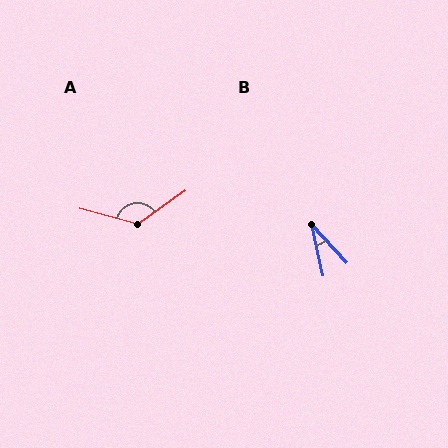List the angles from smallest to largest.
B (30°), A (129°).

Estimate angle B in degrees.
Approximately 30 degrees.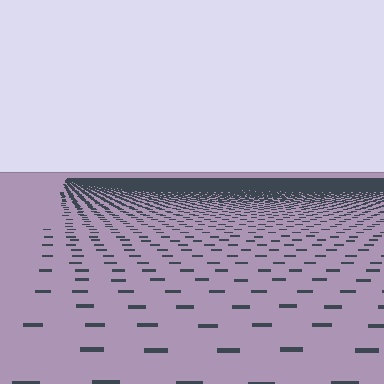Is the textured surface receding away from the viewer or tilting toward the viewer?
The surface is receding away from the viewer. Texture elements get smaller and denser toward the top.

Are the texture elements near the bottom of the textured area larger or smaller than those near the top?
Larger. Near the bottom, elements are closer to the viewer and appear at a bigger on-screen size.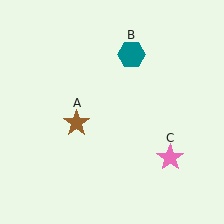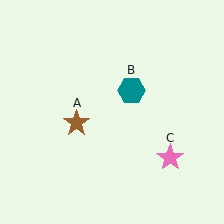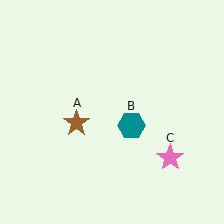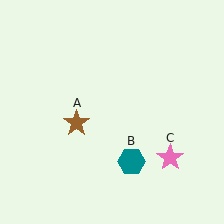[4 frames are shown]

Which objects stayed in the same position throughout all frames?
Brown star (object A) and pink star (object C) remained stationary.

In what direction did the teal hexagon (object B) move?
The teal hexagon (object B) moved down.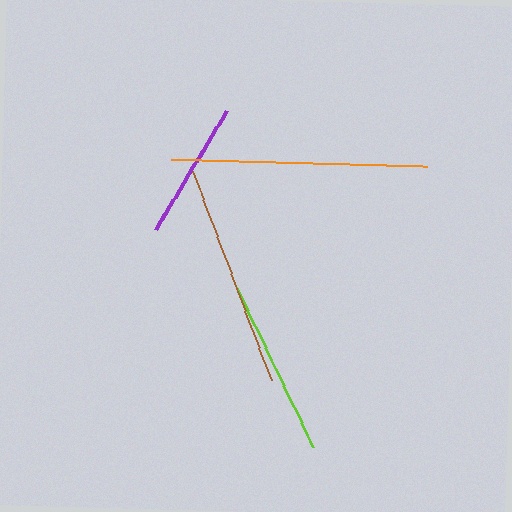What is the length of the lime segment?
The lime segment is approximately 178 pixels long.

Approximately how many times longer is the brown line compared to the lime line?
The brown line is approximately 1.3 times the length of the lime line.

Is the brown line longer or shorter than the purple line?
The brown line is longer than the purple line.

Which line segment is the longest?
The orange line is the longest at approximately 257 pixels.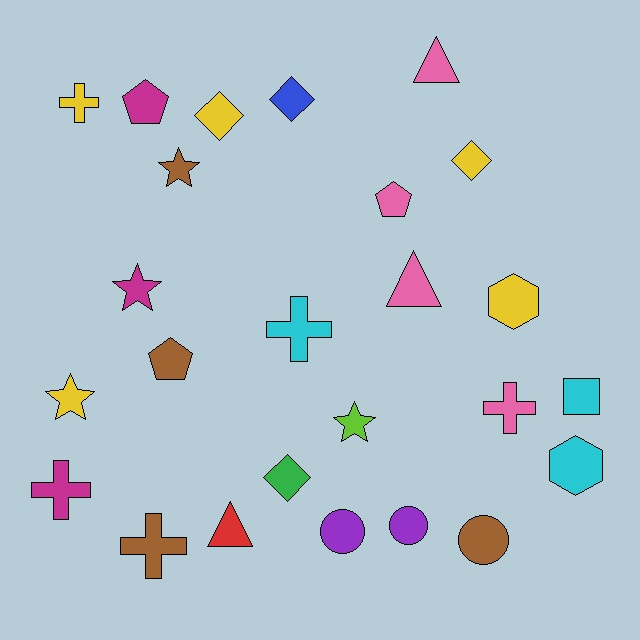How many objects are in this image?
There are 25 objects.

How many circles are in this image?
There are 3 circles.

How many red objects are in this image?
There is 1 red object.